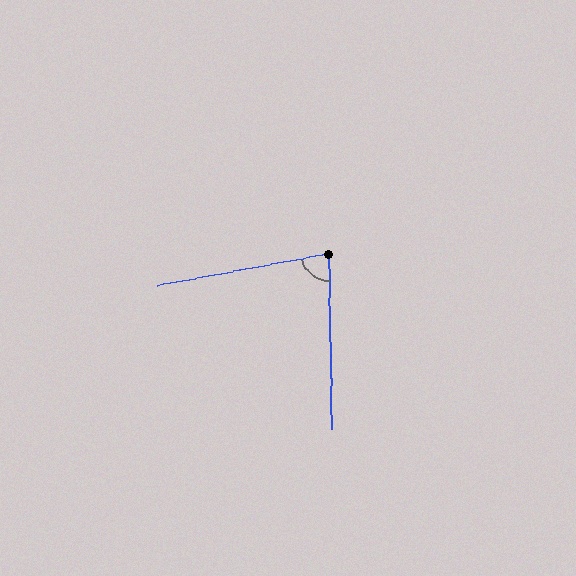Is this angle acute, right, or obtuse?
It is acute.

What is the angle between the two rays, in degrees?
Approximately 81 degrees.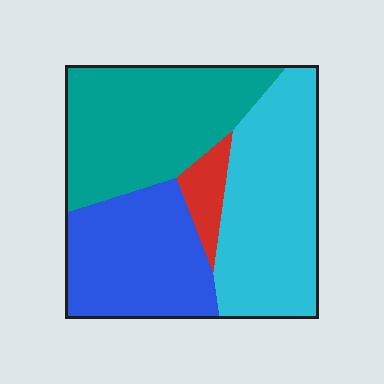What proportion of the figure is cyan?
Cyan covers about 35% of the figure.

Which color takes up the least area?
Red, at roughly 5%.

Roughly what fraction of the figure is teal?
Teal takes up between a quarter and a half of the figure.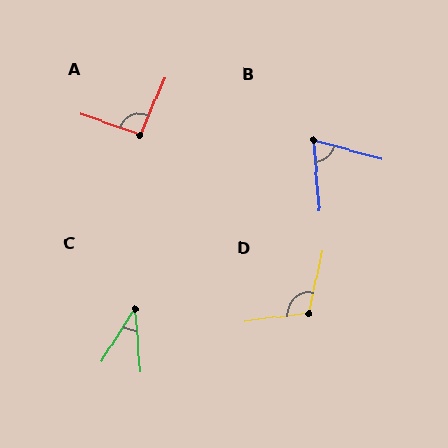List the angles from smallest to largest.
C (37°), B (70°), A (95°), D (109°).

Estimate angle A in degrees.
Approximately 95 degrees.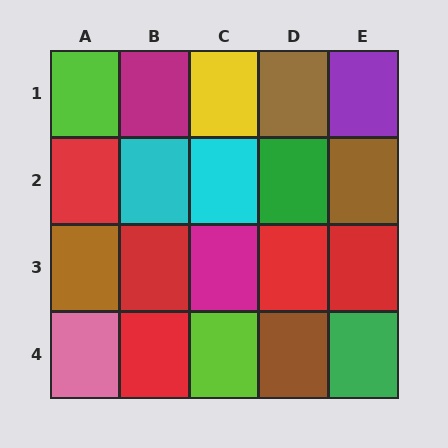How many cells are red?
5 cells are red.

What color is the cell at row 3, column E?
Red.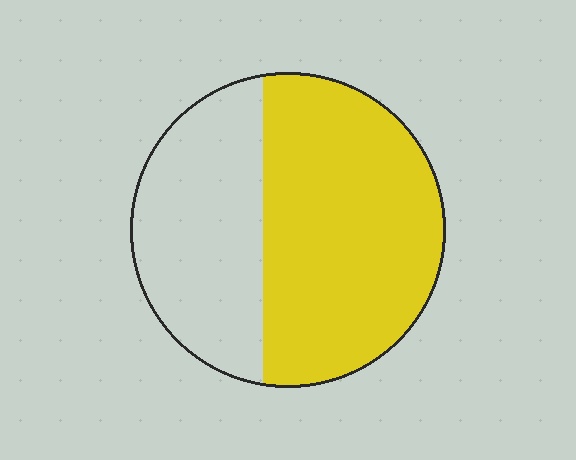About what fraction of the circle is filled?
About three fifths (3/5).